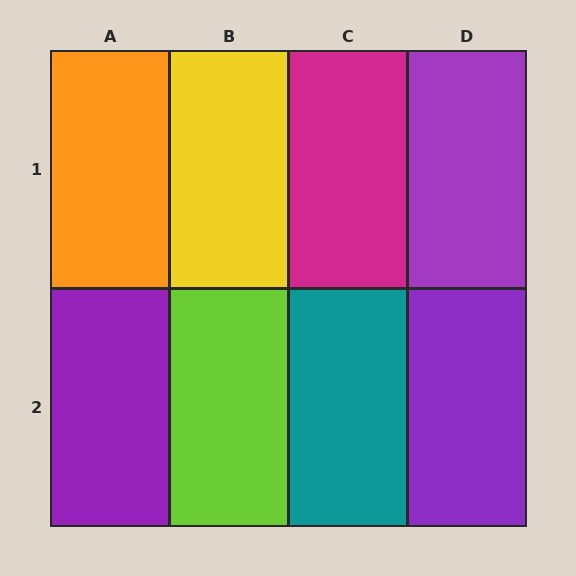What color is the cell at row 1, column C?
Magenta.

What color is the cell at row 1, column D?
Purple.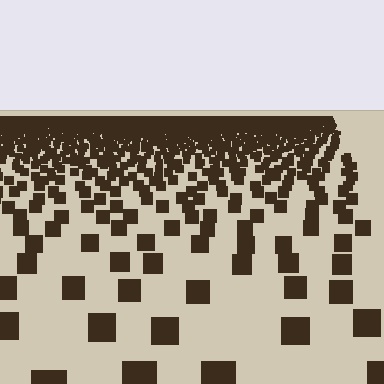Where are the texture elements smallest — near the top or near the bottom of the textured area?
Near the top.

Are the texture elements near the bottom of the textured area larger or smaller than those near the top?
Larger. Near the bottom, elements are closer to the viewer and appear at a bigger on-screen size.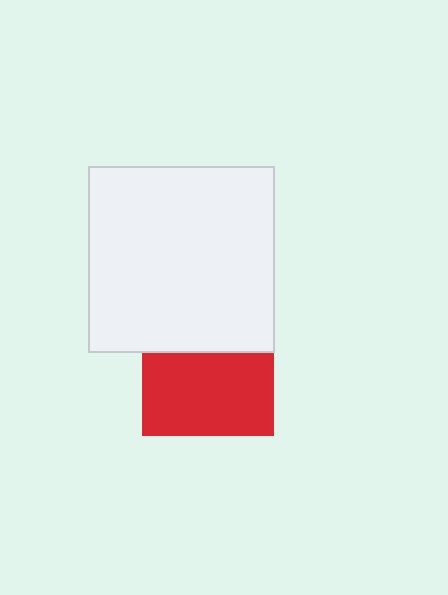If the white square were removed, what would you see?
You would see the complete red square.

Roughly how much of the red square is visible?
About half of it is visible (roughly 62%).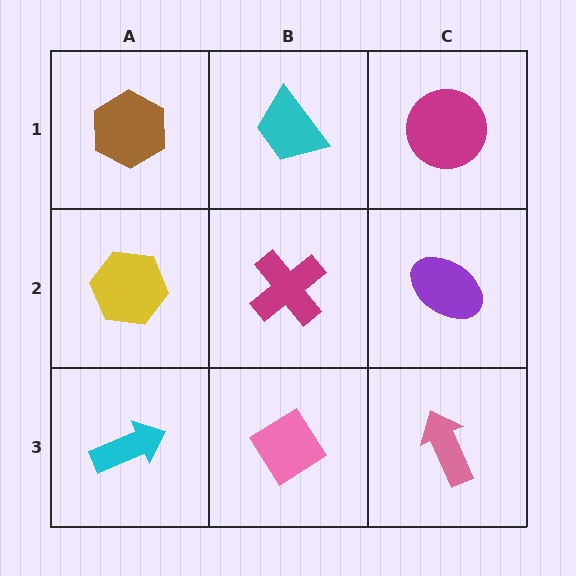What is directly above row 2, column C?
A magenta circle.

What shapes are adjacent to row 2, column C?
A magenta circle (row 1, column C), a pink arrow (row 3, column C), a magenta cross (row 2, column B).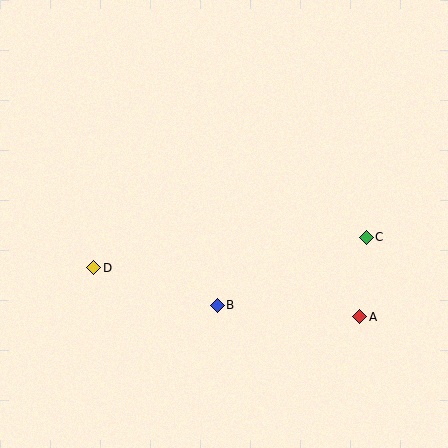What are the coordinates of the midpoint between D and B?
The midpoint between D and B is at (155, 287).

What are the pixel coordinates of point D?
Point D is at (94, 268).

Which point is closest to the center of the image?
Point B at (217, 305) is closest to the center.